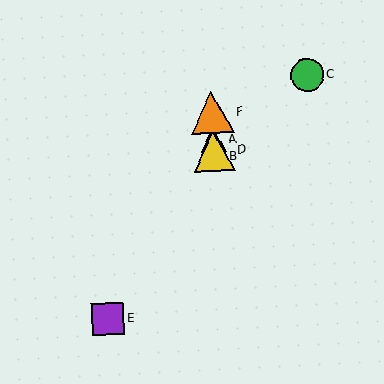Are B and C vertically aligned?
No, B is at x≈214 and C is at x≈307.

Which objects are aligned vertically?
Objects A, B, D, F are aligned vertically.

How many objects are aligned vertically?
4 objects (A, B, D, F) are aligned vertically.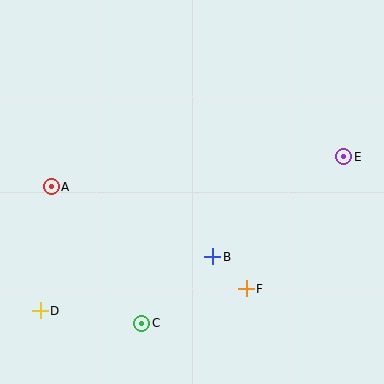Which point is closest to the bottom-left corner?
Point D is closest to the bottom-left corner.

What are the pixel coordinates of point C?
Point C is at (142, 323).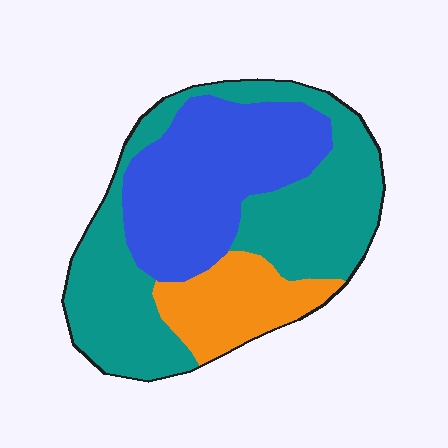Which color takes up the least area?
Orange, at roughly 15%.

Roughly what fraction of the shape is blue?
Blue takes up about one third (1/3) of the shape.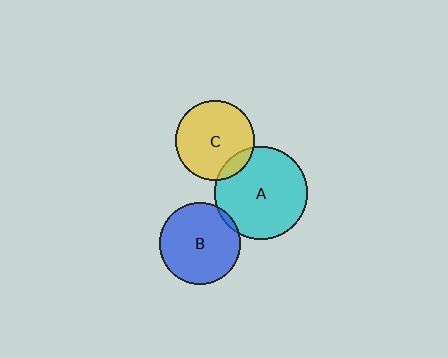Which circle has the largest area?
Circle A (cyan).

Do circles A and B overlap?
Yes.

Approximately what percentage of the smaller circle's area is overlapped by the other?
Approximately 5%.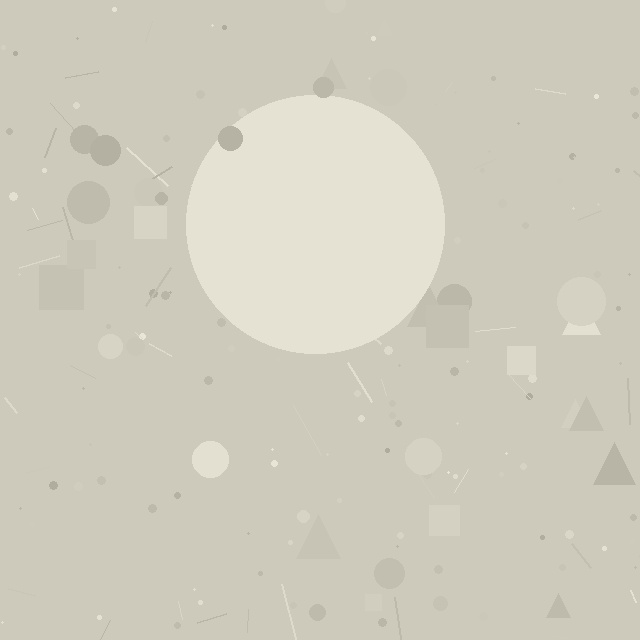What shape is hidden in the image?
A circle is hidden in the image.